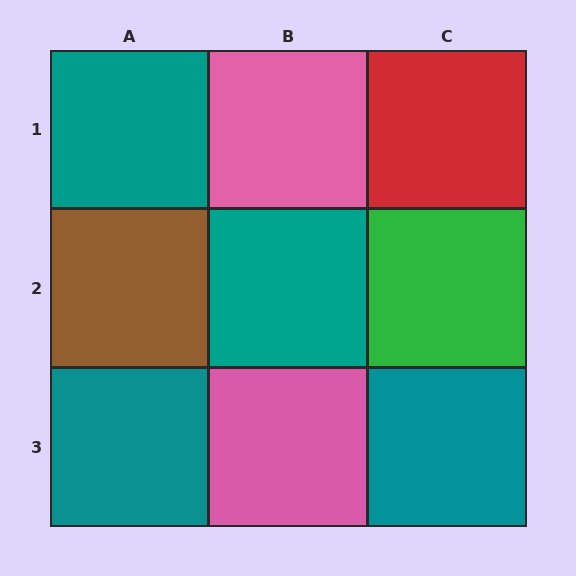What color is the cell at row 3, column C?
Teal.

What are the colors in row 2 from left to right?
Brown, teal, green.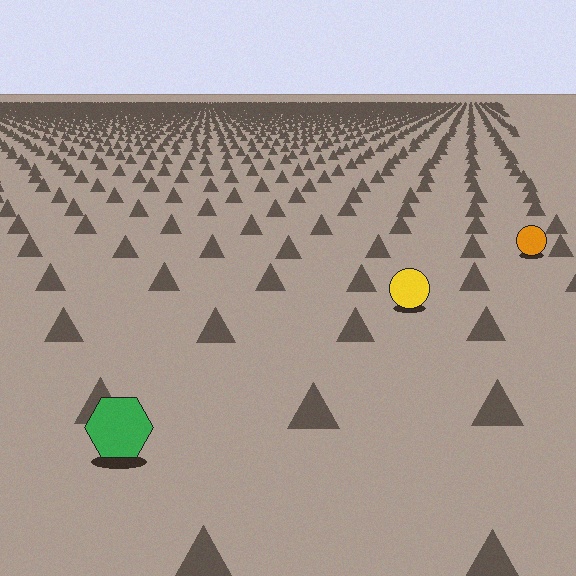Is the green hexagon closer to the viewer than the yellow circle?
Yes. The green hexagon is closer — you can tell from the texture gradient: the ground texture is coarser near it.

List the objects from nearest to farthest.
From nearest to farthest: the green hexagon, the yellow circle, the orange circle.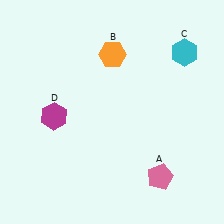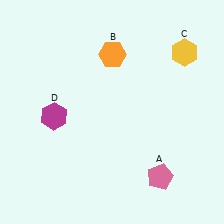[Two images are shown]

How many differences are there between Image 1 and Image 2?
There is 1 difference between the two images.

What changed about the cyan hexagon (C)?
In Image 1, C is cyan. In Image 2, it changed to yellow.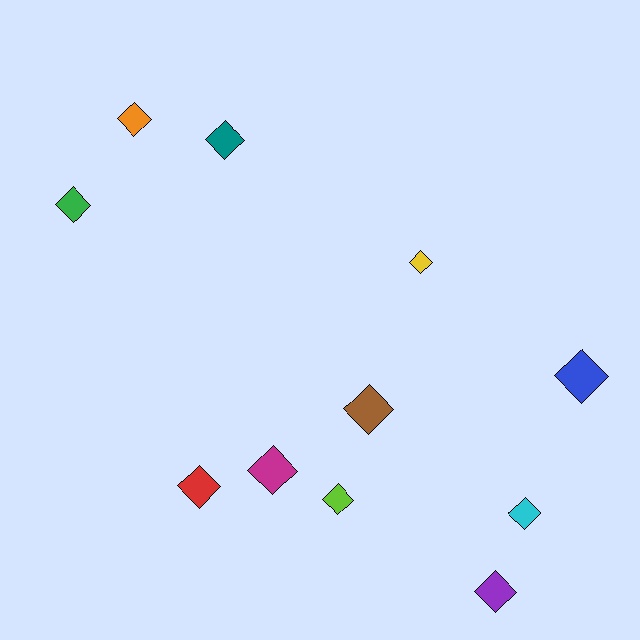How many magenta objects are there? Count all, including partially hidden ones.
There is 1 magenta object.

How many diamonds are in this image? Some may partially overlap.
There are 11 diamonds.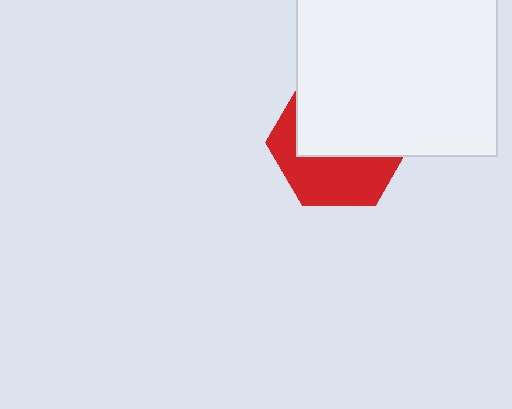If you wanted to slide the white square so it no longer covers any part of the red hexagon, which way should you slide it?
Slide it up — that is the most direct way to separate the two shapes.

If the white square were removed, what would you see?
You would see the complete red hexagon.